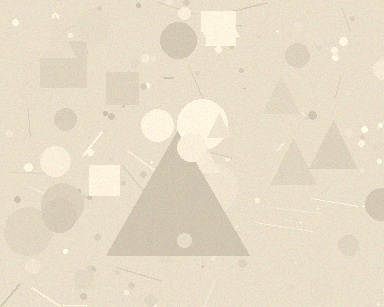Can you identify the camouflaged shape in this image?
The camouflaged shape is a triangle.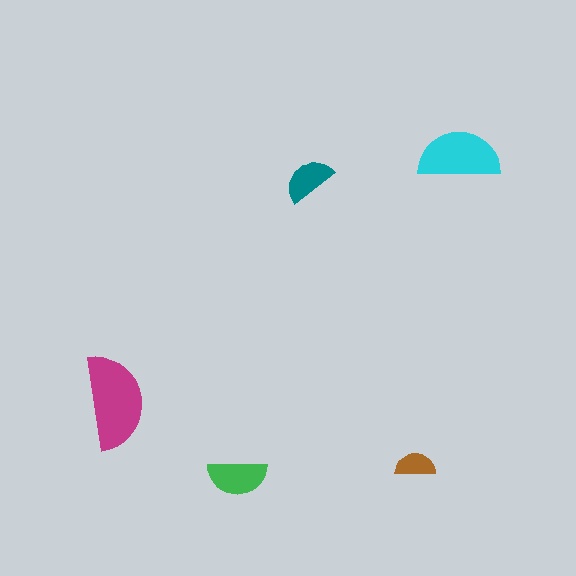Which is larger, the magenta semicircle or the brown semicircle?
The magenta one.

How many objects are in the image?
There are 5 objects in the image.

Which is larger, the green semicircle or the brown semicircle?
The green one.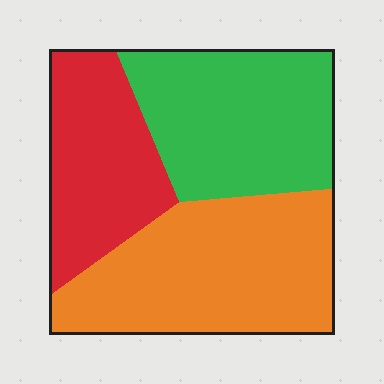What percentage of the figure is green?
Green takes up between a quarter and a half of the figure.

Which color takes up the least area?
Red, at roughly 25%.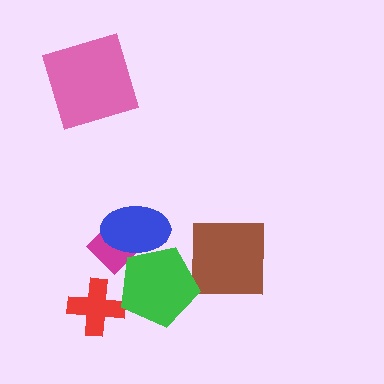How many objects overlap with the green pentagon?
2 objects overlap with the green pentagon.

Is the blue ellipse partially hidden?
Yes, it is partially covered by another shape.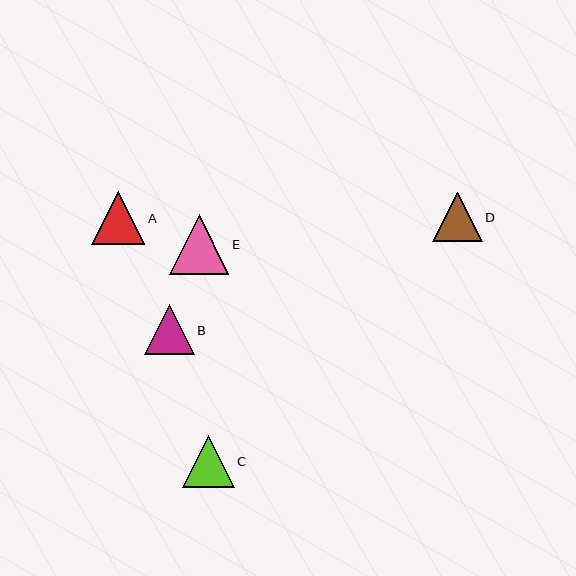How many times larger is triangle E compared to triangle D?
Triangle E is approximately 1.2 times the size of triangle D.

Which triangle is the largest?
Triangle E is the largest with a size of approximately 60 pixels.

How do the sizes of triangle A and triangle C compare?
Triangle A and triangle C are approximately the same size.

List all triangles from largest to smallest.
From largest to smallest: E, A, C, B, D.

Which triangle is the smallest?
Triangle D is the smallest with a size of approximately 49 pixels.